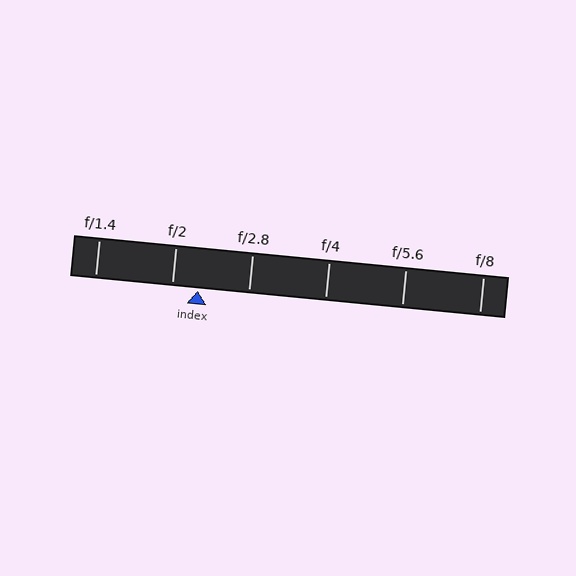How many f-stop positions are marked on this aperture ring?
There are 6 f-stop positions marked.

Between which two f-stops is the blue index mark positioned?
The index mark is between f/2 and f/2.8.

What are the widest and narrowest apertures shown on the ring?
The widest aperture shown is f/1.4 and the narrowest is f/8.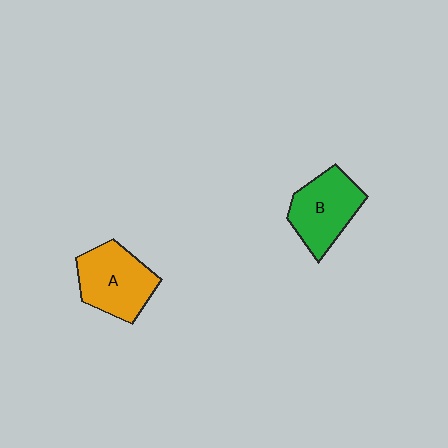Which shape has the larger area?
Shape A (orange).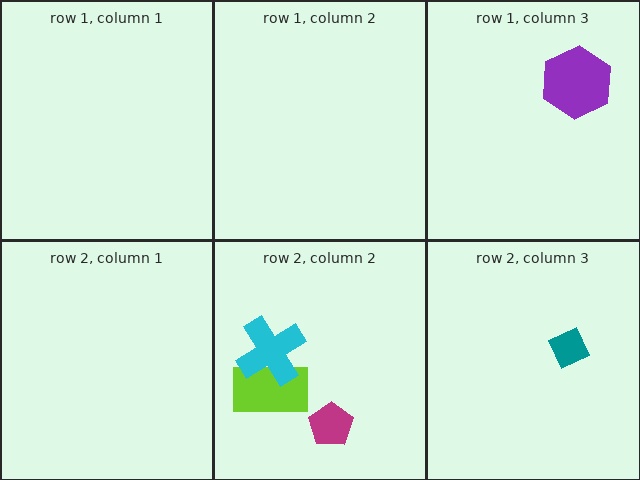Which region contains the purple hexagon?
The row 1, column 3 region.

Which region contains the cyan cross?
The row 2, column 2 region.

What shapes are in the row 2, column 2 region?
The lime rectangle, the magenta pentagon, the cyan cross.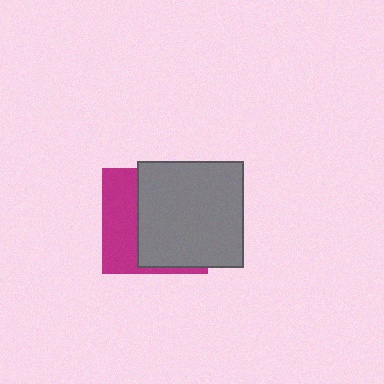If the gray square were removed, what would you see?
You would see the complete magenta square.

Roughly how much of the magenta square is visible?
A small part of it is visible (roughly 38%).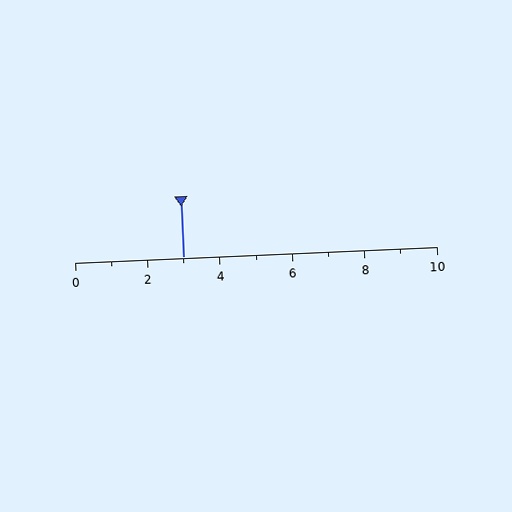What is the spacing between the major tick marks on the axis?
The major ticks are spaced 2 apart.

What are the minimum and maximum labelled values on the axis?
The axis runs from 0 to 10.